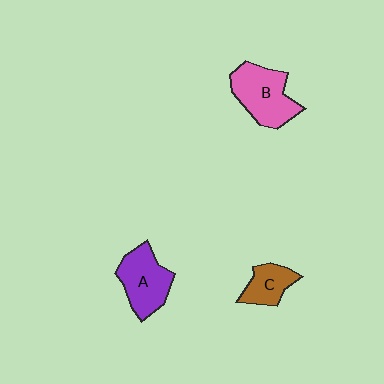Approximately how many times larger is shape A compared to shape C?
Approximately 1.6 times.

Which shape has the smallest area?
Shape C (brown).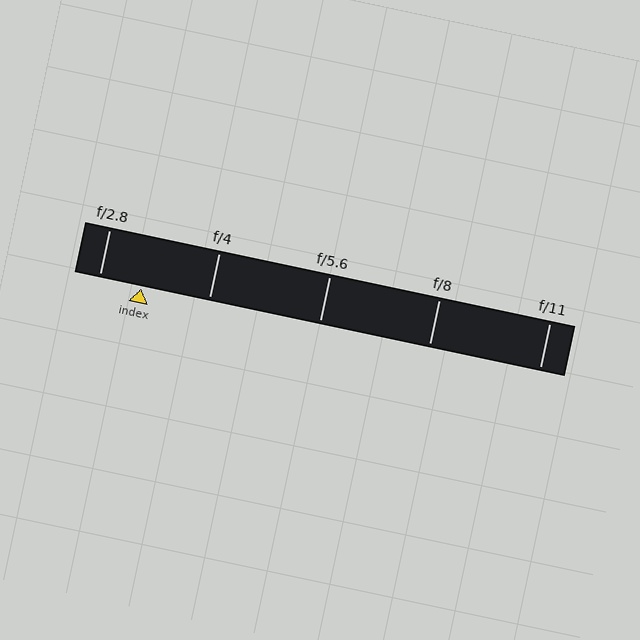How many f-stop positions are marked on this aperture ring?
There are 5 f-stop positions marked.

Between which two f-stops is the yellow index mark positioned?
The index mark is between f/2.8 and f/4.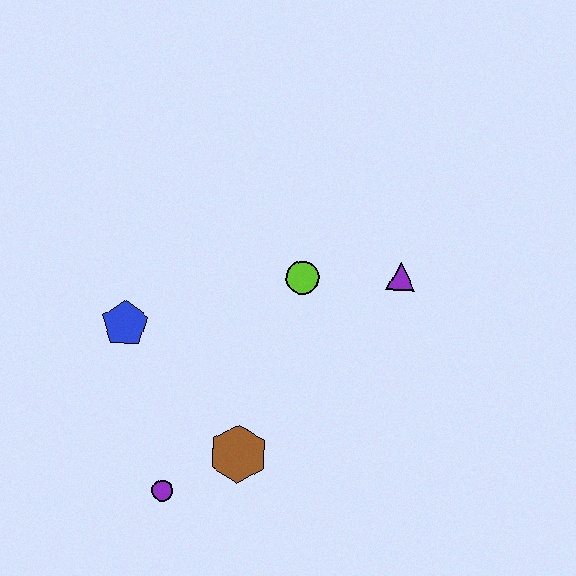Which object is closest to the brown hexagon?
The purple circle is closest to the brown hexagon.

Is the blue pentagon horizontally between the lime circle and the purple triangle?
No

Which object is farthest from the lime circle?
The purple circle is farthest from the lime circle.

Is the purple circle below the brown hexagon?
Yes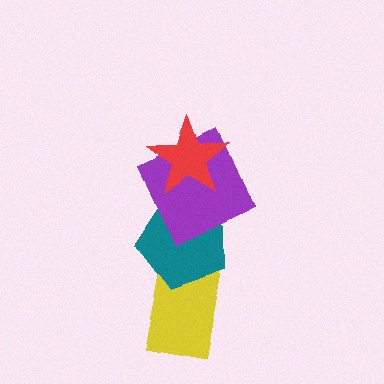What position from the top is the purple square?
The purple square is 2nd from the top.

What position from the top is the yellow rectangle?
The yellow rectangle is 4th from the top.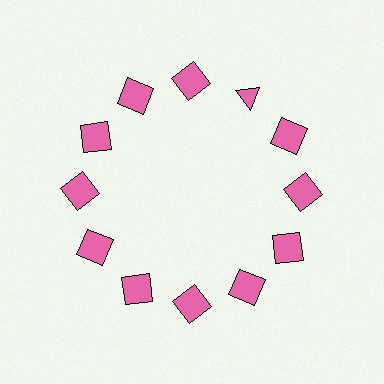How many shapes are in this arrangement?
There are 12 shapes arranged in a ring pattern.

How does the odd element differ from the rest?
It has a different shape: triangle instead of square.